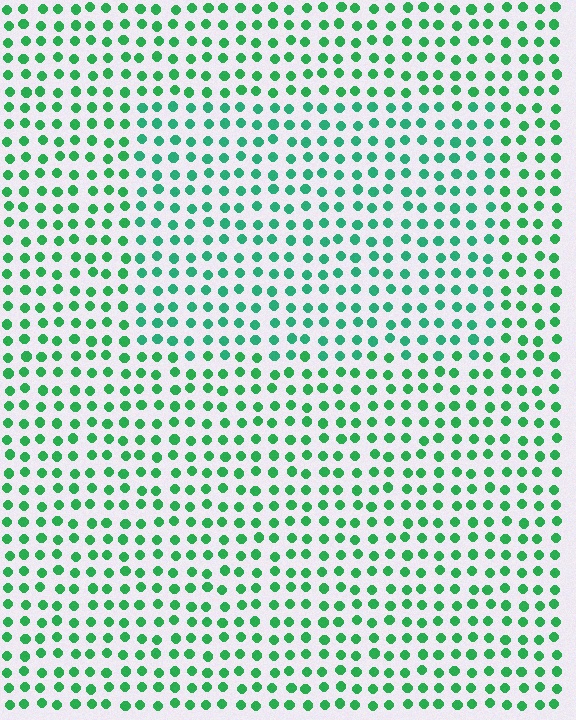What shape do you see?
I see a rectangle.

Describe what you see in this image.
The image is filled with small green elements in a uniform arrangement. A rectangle-shaped region is visible where the elements are tinted to a slightly different hue, forming a subtle color boundary.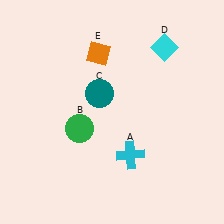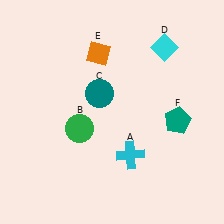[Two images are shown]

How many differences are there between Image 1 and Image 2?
There is 1 difference between the two images.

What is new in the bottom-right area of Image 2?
A teal pentagon (F) was added in the bottom-right area of Image 2.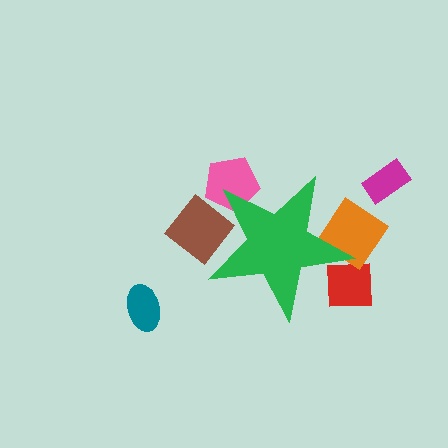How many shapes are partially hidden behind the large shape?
4 shapes are partially hidden.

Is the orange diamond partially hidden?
Yes, the orange diamond is partially hidden behind the green star.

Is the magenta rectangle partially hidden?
No, the magenta rectangle is fully visible.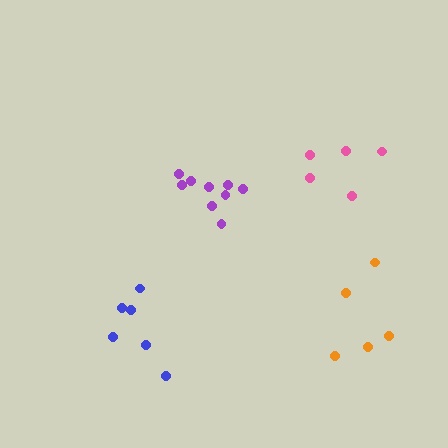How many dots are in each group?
Group 1: 9 dots, Group 2: 5 dots, Group 3: 5 dots, Group 4: 6 dots (25 total).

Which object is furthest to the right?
The pink cluster is rightmost.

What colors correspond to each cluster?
The clusters are colored: purple, pink, orange, blue.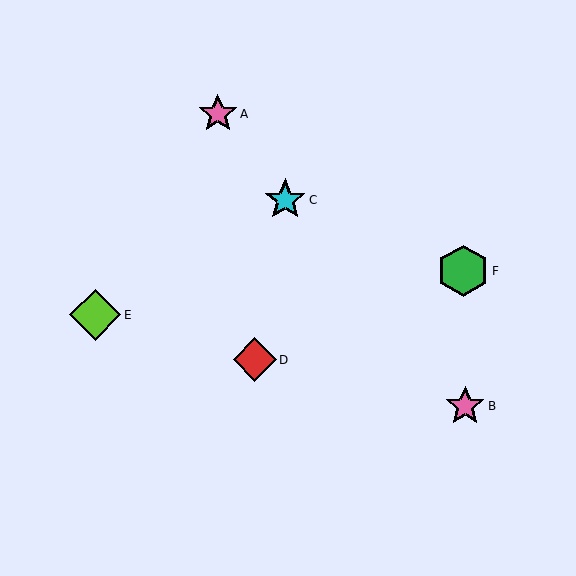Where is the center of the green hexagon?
The center of the green hexagon is at (463, 271).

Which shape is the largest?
The lime diamond (labeled E) is the largest.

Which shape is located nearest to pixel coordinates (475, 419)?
The pink star (labeled B) at (465, 406) is nearest to that location.